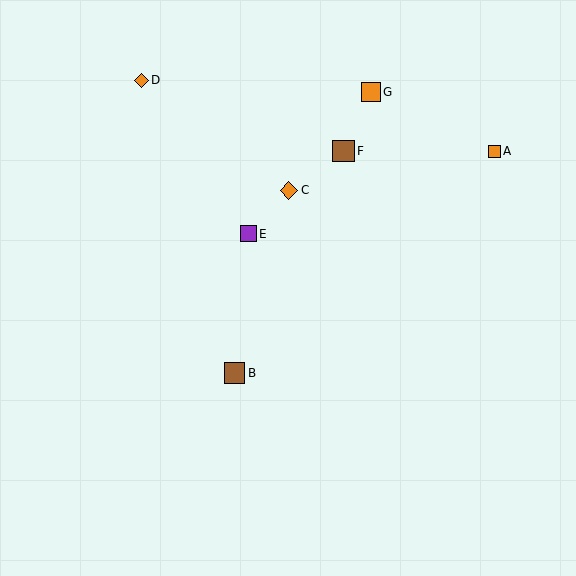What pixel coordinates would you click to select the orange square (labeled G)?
Click at (371, 92) to select the orange square G.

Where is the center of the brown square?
The center of the brown square is at (235, 373).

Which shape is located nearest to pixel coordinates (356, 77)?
The orange square (labeled G) at (371, 92) is nearest to that location.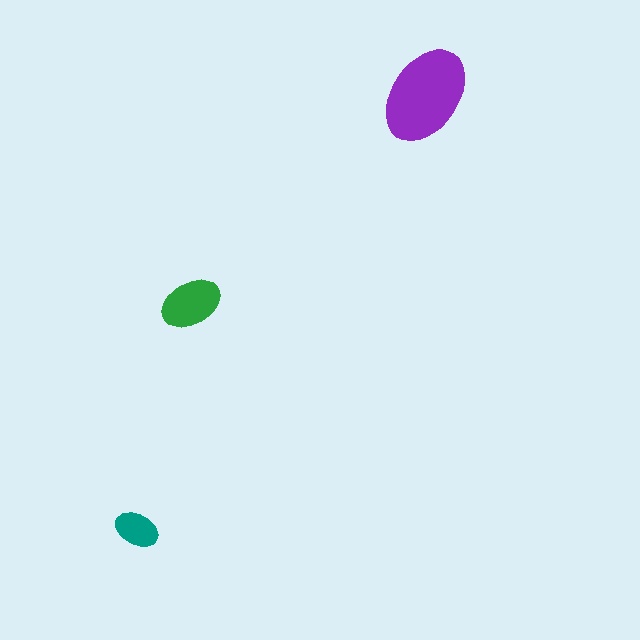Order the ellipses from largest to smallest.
the purple one, the green one, the teal one.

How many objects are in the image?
There are 3 objects in the image.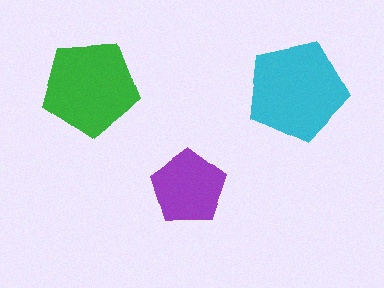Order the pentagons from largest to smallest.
the cyan one, the green one, the purple one.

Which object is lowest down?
The purple pentagon is bottommost.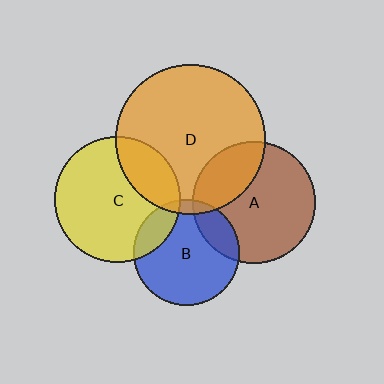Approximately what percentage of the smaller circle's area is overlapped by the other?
Approximately 15%.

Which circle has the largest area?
Circle D (orange).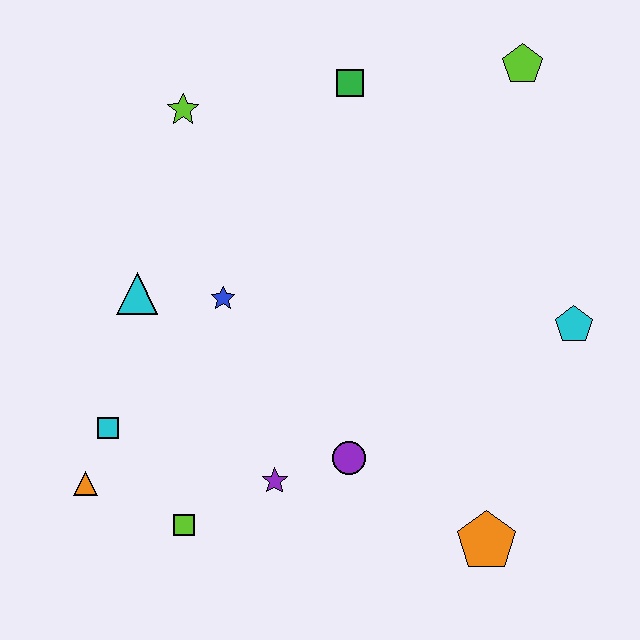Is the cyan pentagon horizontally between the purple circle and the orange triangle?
No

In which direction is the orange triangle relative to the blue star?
The orange triangle is below the blue star.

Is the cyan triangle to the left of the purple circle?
Yes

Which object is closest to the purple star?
The purple circle is closest to the purple star.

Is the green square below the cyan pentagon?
No